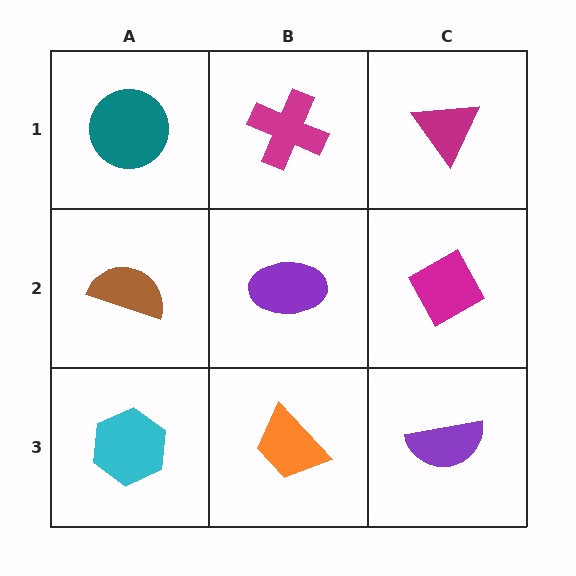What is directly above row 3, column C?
A magenta diamond.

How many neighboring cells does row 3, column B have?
3.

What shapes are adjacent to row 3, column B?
A purple ellipse (row 2, column B), a cyan hexagon (row 3, column A), a purple semicircle (row 3, column C).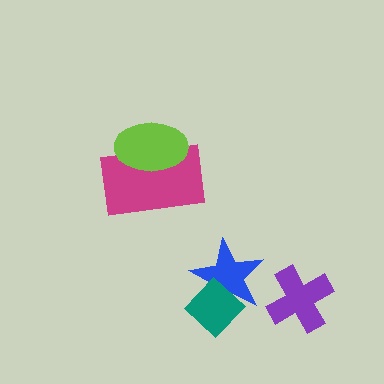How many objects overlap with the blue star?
1 object overlaps with the blue star.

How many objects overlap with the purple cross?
0 objects overlap with the purple cross.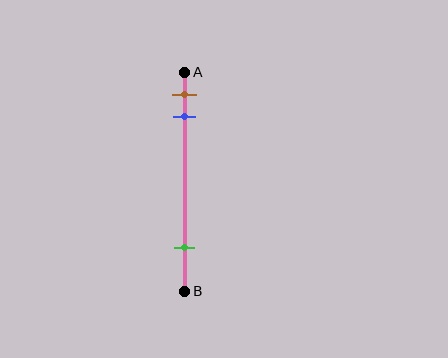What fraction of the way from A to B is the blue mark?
The blue mark is approximately 20% (0.2) of the way from A to B.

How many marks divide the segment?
There are 3 marks dividing the segment.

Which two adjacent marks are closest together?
The brown and blue marks are the closest adjacent pair.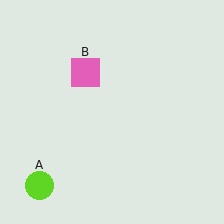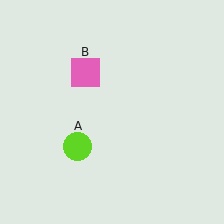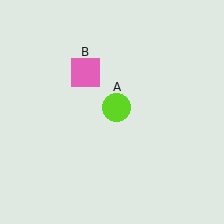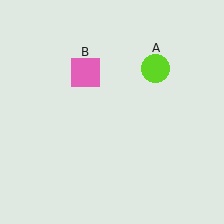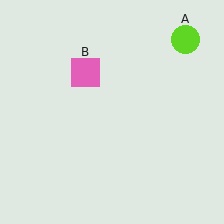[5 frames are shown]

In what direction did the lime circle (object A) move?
The lime circle (object A) moved up and to the right.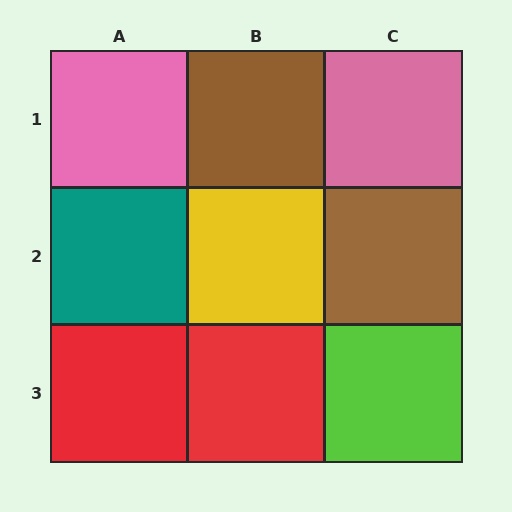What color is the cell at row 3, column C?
Lime.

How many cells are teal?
1 cell is teal.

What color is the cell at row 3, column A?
Red.